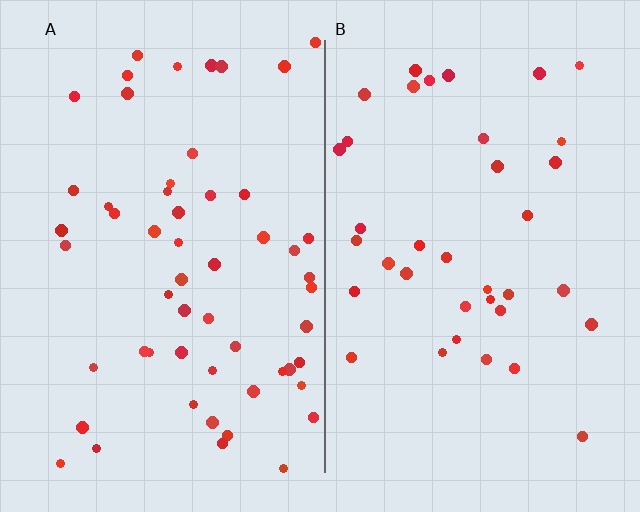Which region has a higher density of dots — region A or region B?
A (the left).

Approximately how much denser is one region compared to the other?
Approximately 1.5× — region A over region B.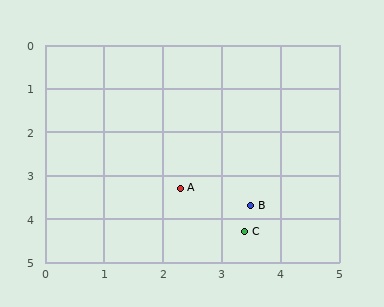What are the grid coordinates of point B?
Point B is at approximately (3.5, 3.7).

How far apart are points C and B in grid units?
Points C and B are about 0.6 grid units apart.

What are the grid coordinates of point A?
Point A is at approximately (2.3, 3.3).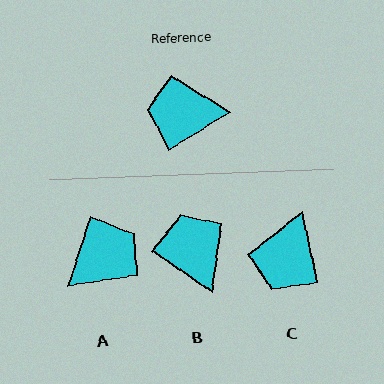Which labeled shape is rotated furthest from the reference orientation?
A, about 140 degrees away.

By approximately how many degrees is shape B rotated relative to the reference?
Approximately 66 degrees clockwise.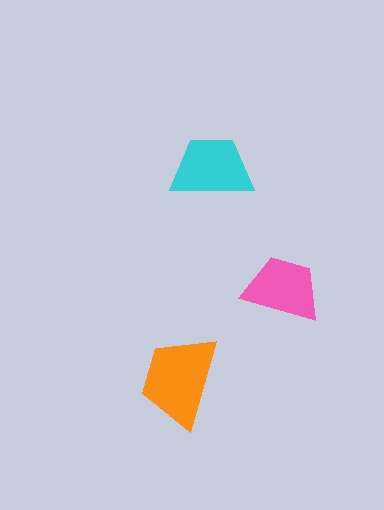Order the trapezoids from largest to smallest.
the orange one, the cyan one, the pink one.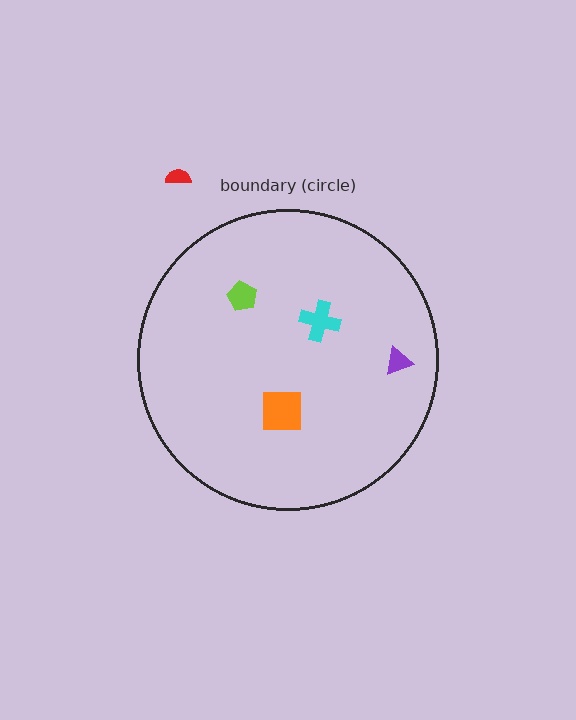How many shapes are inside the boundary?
4 inside, 1 outside.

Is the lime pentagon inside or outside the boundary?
Inside.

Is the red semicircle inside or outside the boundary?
Outside.